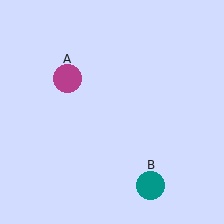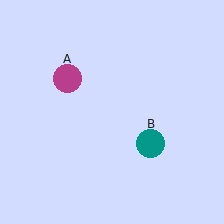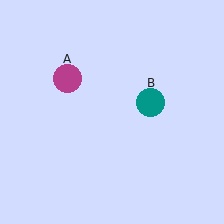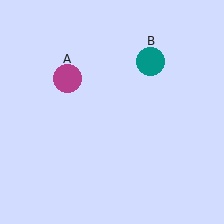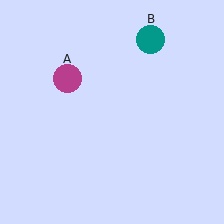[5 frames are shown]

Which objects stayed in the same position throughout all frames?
Magenta circle (object A) remained stationary.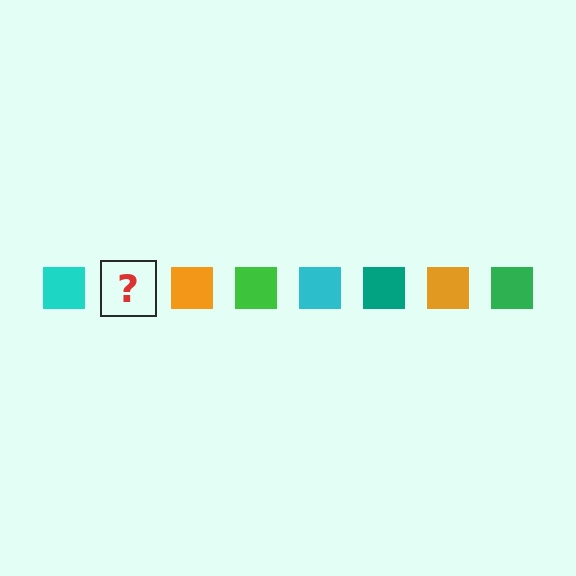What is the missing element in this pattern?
The missing element is a teal square.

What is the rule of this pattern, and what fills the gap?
The rule is that the pattern cycles through cyan, teal, orange, green squares. The gap should be filled with a teal square.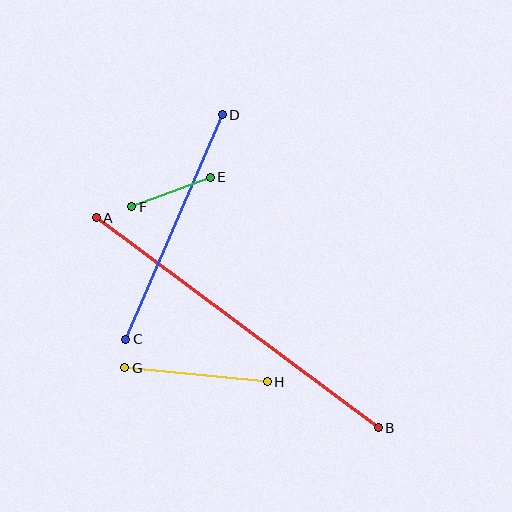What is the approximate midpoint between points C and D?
The midpoint is at approximately (174, 227) pixels.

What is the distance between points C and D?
The distance is approximately 244 pixels.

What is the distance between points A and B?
The distance is approximately 351 pixels.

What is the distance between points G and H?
The distance is approximately 143 pixels.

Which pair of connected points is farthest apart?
Points A and B are farthest apart.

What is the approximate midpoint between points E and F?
The midpoint is at approximately (171, 192) pixels.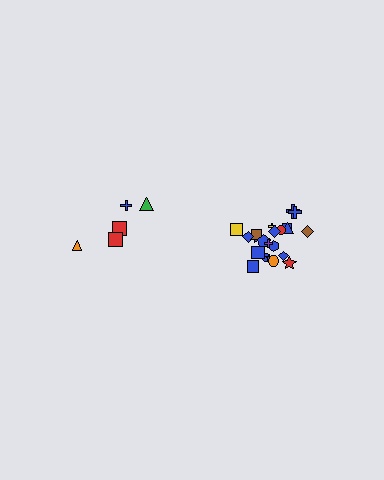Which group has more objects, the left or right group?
The right group.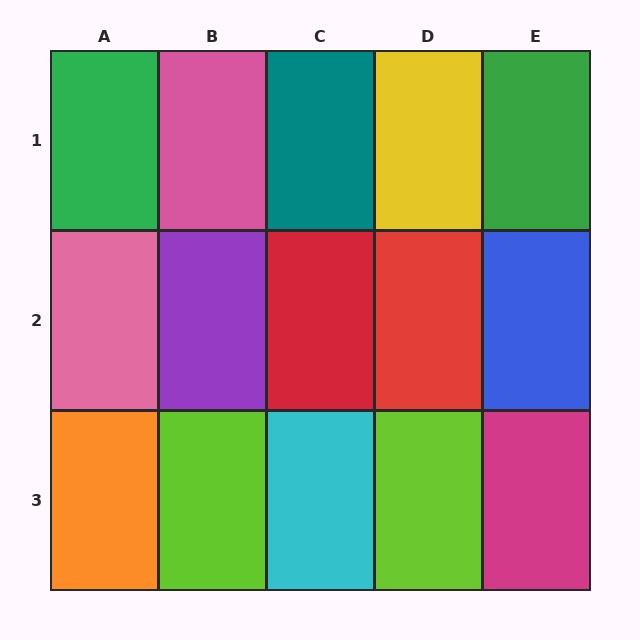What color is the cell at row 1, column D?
Yellow.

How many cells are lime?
2 cells are lime.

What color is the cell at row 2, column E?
Blue.